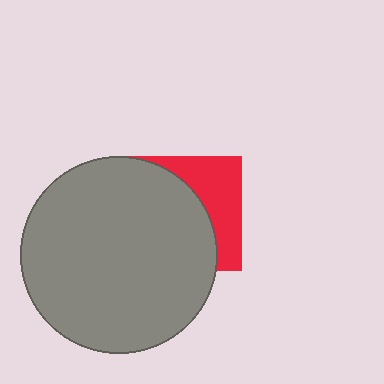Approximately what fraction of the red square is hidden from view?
Roughly 63% of the red square is hidden behind the gray circle.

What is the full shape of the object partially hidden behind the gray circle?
The partially hidden object is a red square.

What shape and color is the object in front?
The object in front is a gray circle.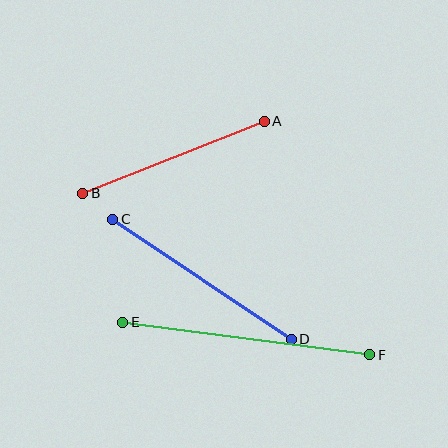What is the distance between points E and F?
The distance is approximately 249 pixels.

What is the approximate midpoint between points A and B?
The midpoint is at approximately (174, 157) pixels.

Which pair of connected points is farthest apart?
Points E and F are farthest apart.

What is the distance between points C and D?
The distance is approximately 215 pixels.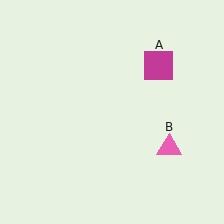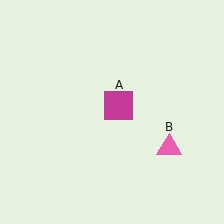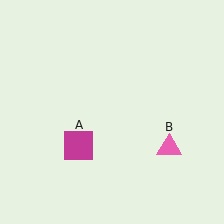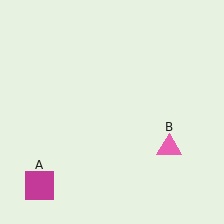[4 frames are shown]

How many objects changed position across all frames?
1 object changed position: magenta square (object A).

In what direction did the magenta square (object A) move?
The magenta square (object A) moved down and to the left.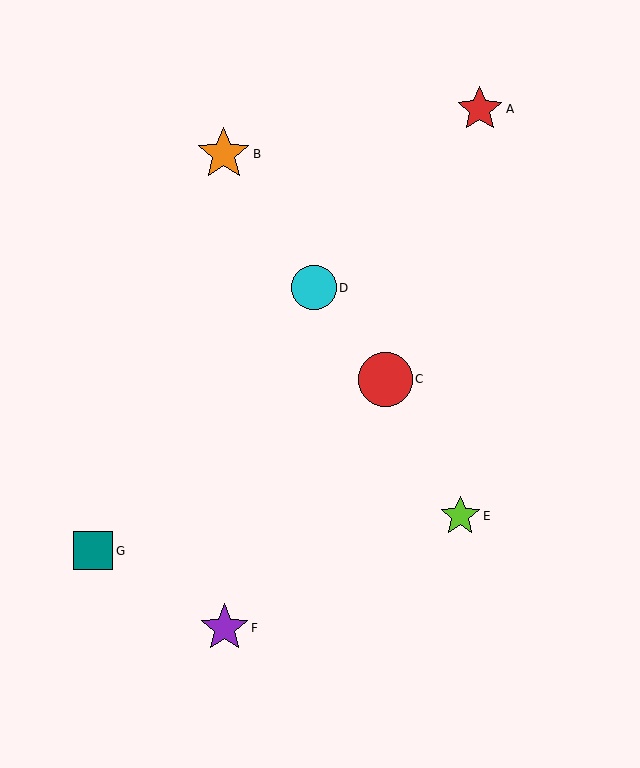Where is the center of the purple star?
The center of the purple star is at (224, 628).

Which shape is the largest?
The red circle (labeled C) is the largest.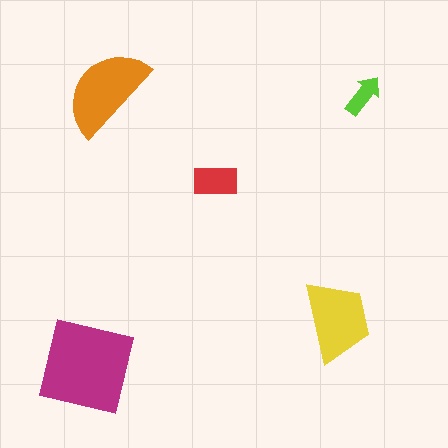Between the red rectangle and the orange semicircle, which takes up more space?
The orange semicircle.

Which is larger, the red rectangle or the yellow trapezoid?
The yellow trapezoid.